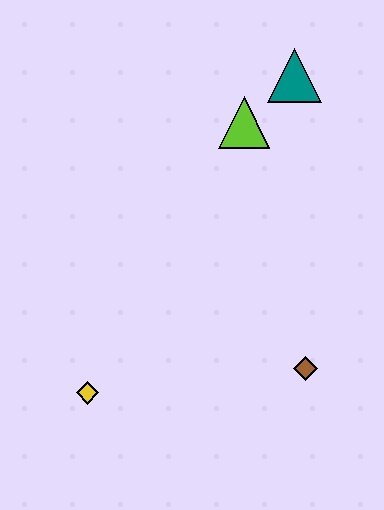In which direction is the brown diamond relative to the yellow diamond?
The brown diamond is to the right of the yellow diamond.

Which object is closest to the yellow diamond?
The brown diamond is closest to the yellow diamond.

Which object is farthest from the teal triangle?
The yellow diamond is farthest from the teal triangle.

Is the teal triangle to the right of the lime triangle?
Yes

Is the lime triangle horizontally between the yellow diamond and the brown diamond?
Yes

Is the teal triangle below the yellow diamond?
No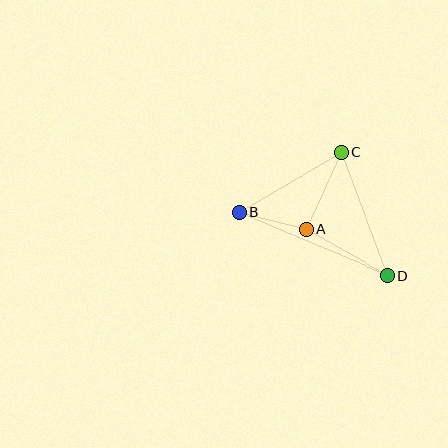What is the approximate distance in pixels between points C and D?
The distance between C and D is approximately 131 pixels.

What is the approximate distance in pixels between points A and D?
The distance between A and D is approximately 93 pixels.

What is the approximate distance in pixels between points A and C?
The distance between A and C is approximately 85 pixels.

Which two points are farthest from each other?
Points B and D are farthest from each other.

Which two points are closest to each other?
Points A and B are closest to each other.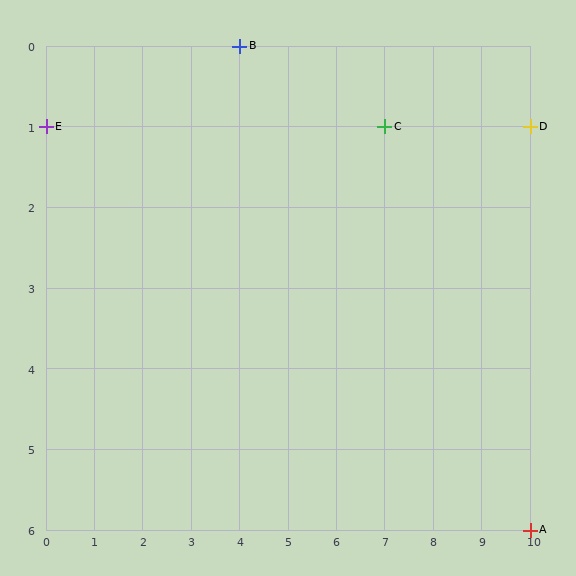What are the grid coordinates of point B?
Point B is at grid coordinates (4, 0).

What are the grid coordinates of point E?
Point E is at grid coordinates (0, 1).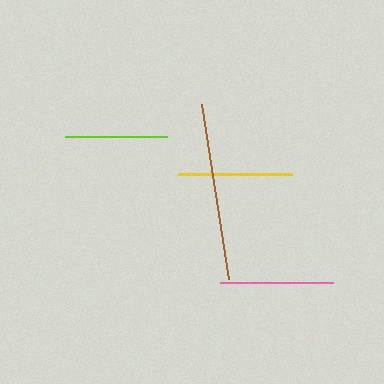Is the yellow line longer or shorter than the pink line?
The yellow line is longer than the pink line.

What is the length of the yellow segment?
The yellow segment is approximately 114 pixels long.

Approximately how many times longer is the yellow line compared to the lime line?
The yellow line is approximately 1.1 times the length of the lime line.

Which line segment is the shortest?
The lime line is the shortest at approximately 102 pixels.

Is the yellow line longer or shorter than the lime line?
The yellow line is longer than the lime line.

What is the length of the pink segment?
The pink segment is approximately 113 pixels long.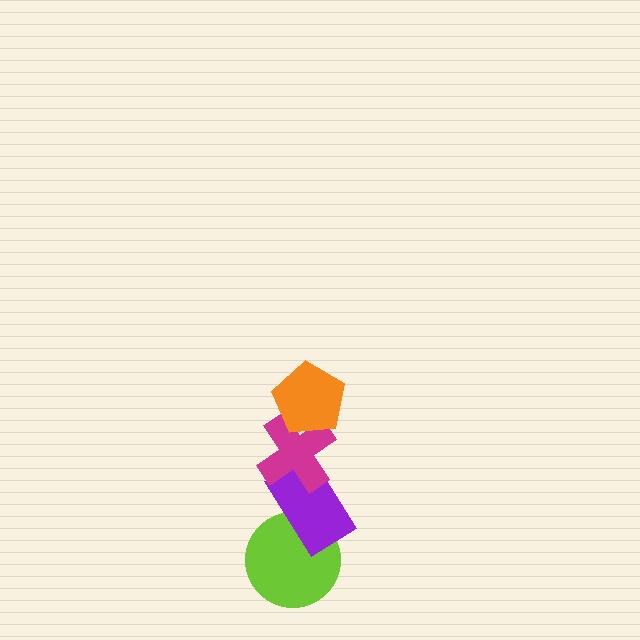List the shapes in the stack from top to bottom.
From top to bottom: the orange pentagon, the magenta cross, the purple rectangle, the lime circle.